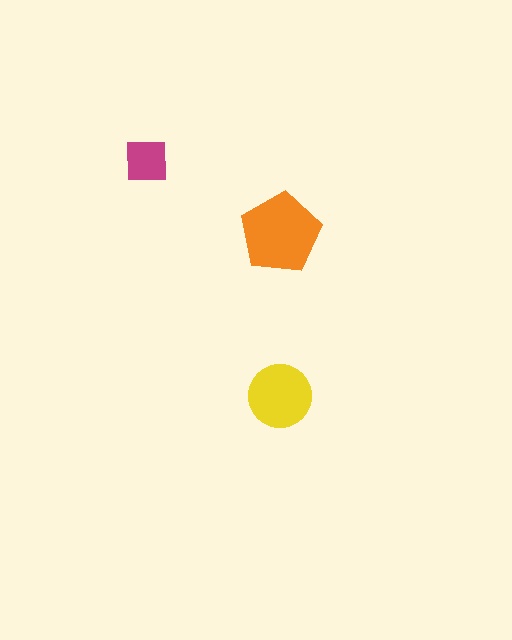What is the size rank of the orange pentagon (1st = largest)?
1st.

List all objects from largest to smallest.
The orange pentagon, the yellow circle, the magenta square.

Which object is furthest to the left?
The magenta square is leftmost.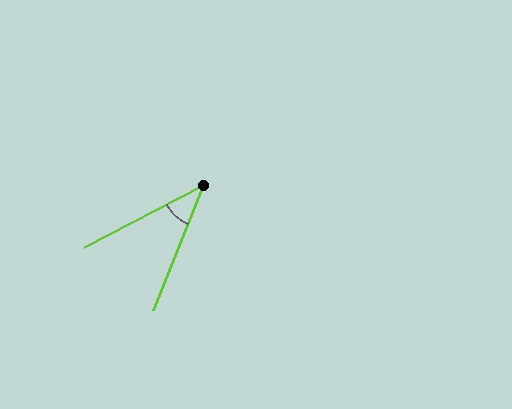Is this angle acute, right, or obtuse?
It is acute.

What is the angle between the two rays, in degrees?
Approximately 41 degrees.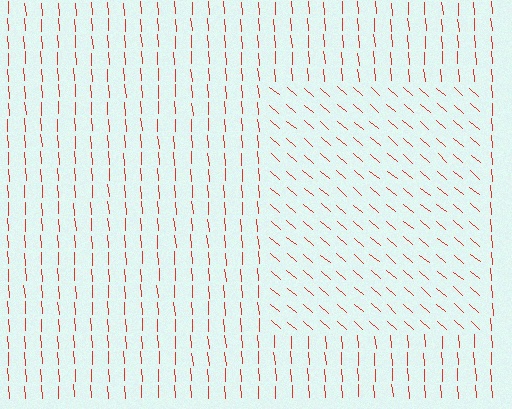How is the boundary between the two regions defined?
The boundary is defined purely by a change in line orientation (approximately 45 degrees difference). All lines are the same color and thickness.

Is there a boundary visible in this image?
Yes, there is a texture boundary formed by a change in line orientation.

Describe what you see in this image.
The image is filled with small red line segments. A rectangle region in the image has lines oriented differently from the surrounding lines, creating a visible texture boundary.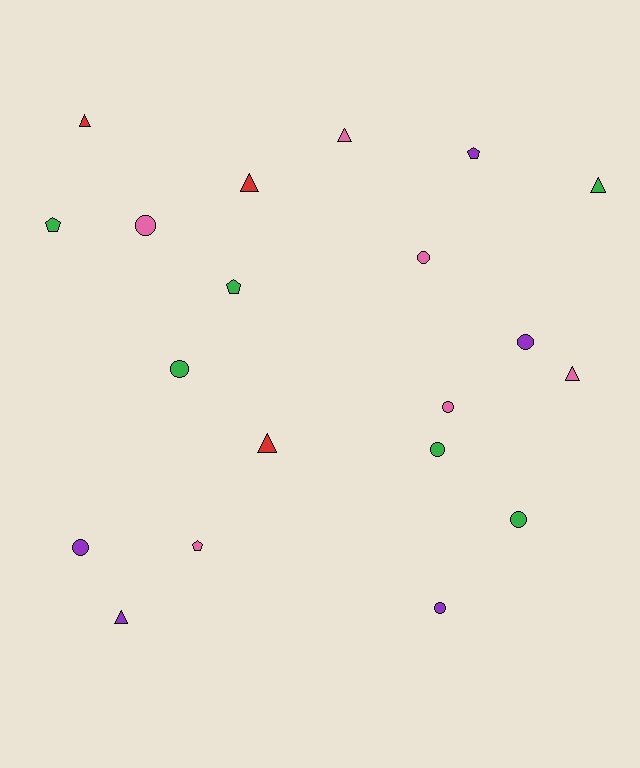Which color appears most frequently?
Green, with 6 objects.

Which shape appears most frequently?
Circle, with 9 objects.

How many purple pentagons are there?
There is 1 purple pentagon.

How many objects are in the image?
There are 20 objects.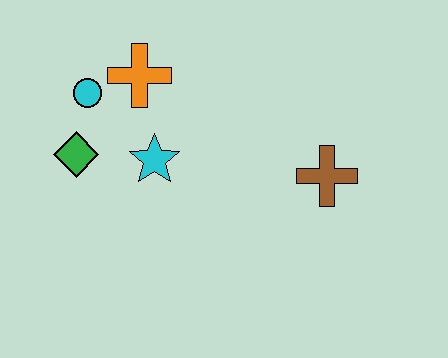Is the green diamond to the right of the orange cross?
No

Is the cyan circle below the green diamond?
No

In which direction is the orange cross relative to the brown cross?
The orange cross is to the left of the brown cross.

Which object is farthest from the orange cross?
The brown cross is farthest from the orange cross.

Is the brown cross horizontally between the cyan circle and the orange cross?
No